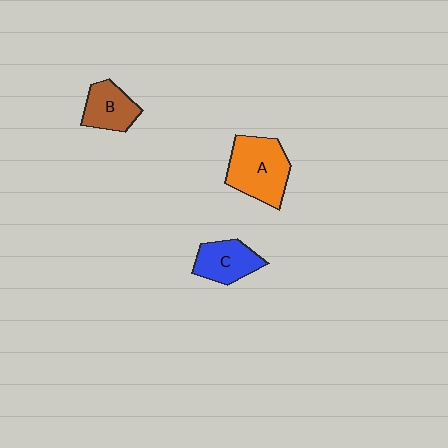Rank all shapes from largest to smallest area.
From largest to smallest: A (orange), C (blue), B (brown).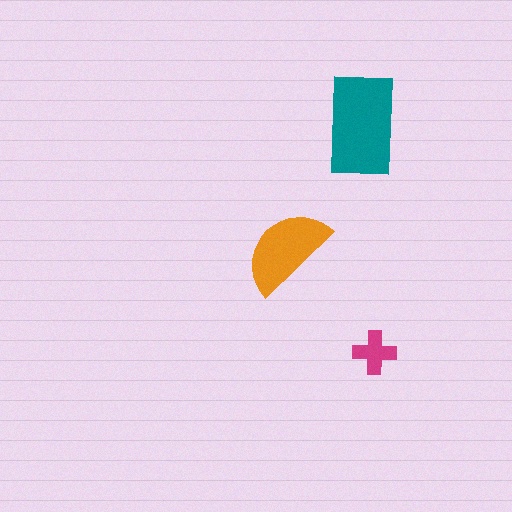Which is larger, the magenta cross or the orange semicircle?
The orange semicircle.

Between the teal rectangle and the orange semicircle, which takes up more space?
The teal rectangle.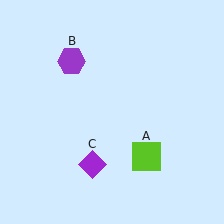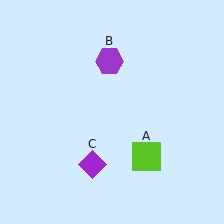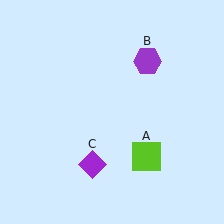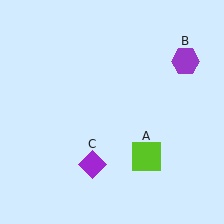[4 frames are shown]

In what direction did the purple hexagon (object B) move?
The purple hexagon (object B) moved right.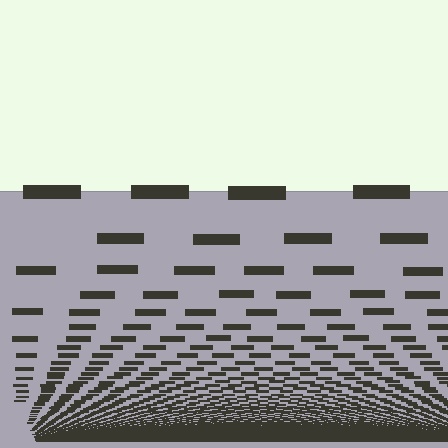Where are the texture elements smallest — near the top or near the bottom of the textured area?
Near the bottom.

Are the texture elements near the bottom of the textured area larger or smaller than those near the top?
Smaller. The gradient is inverted — elements near the bottom are smaller and denser.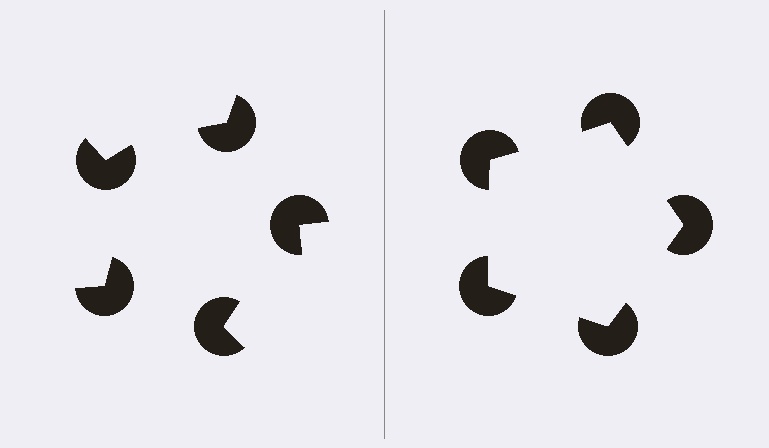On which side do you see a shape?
An illusory pentagon appears on the right side. On the left side the wedge cuts are rotated, so no coherent shape forms.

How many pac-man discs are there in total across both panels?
10 — 5 on each side.